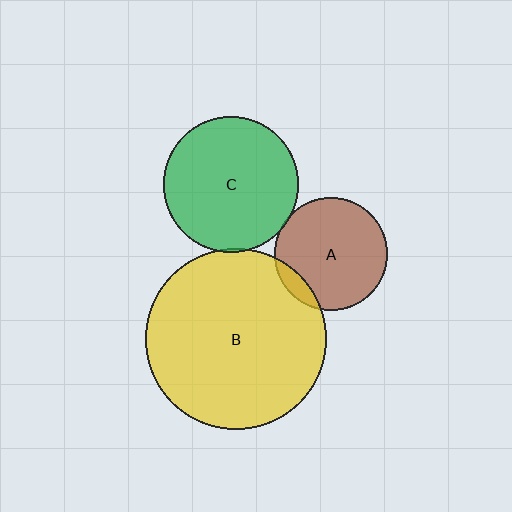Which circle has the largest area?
Circle B (yellow).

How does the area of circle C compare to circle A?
Approximately 1.4 times.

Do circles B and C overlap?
Yes.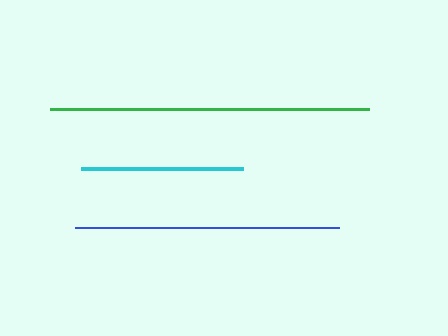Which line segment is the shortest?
The cyan line is the shortest at approximately 162 pixels.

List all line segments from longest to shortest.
From longest to shortest: green, blue, cyan.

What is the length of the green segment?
The green segment is approximately 319 pixels long.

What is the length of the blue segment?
The blue segment is approximately 264 pixels long.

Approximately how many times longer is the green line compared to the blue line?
The green line is approximately 1.2 times the length of the blue line.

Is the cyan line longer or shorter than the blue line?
The blue line is longer than the cyan line.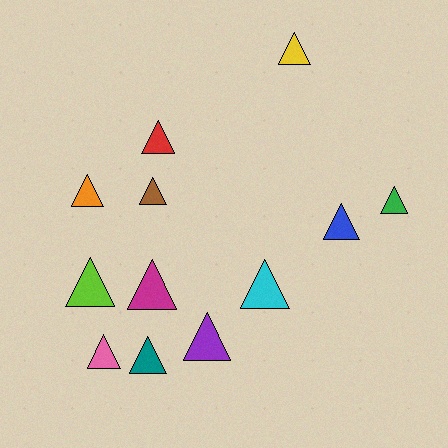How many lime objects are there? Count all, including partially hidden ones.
There is 1 lime object.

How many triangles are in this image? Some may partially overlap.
There are 12 triangles.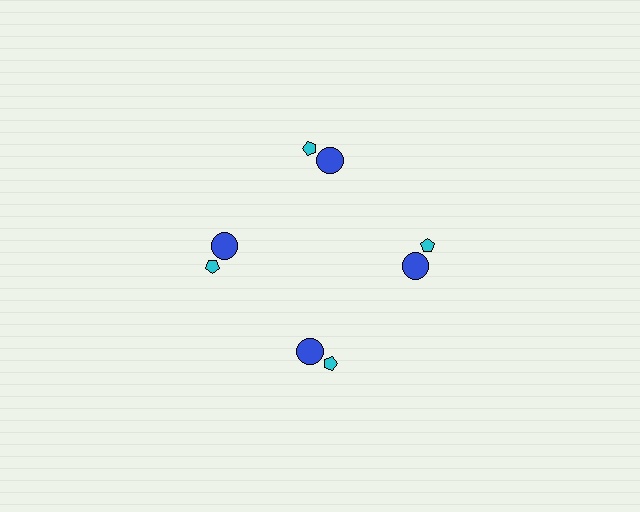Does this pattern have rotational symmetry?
Yes, this pattern has 4-fold rotational symmetry. It looks the same after rotating 90 degrees around the center.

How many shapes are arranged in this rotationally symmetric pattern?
There are 8 shapes, arranged in 4 groups of 2.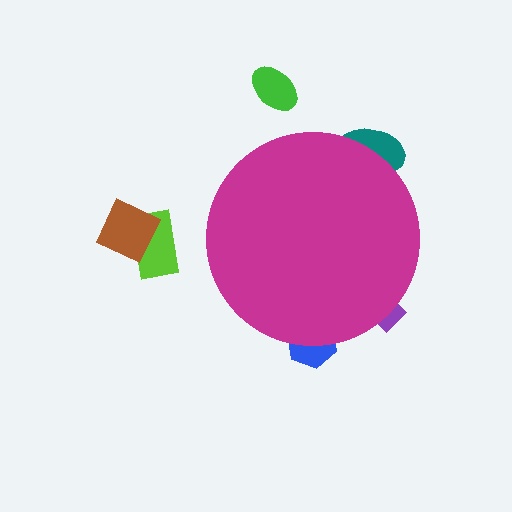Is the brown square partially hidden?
No, the brown square is fully visible.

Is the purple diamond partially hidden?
Yes, the purple diamond is partially hidden behind the magenta circle.